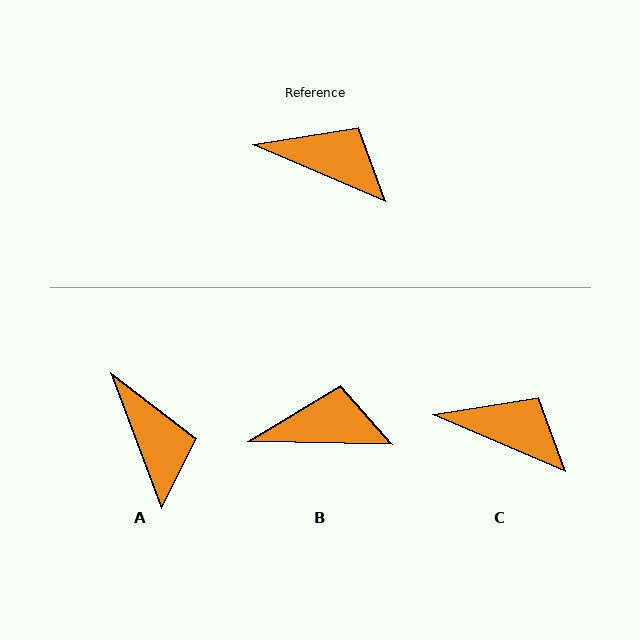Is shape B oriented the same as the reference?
No, it is off by about 22 degrees.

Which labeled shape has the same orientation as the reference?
C.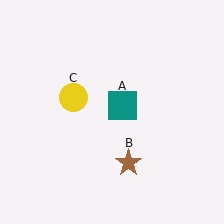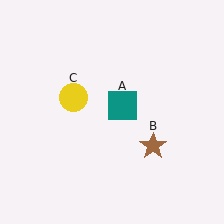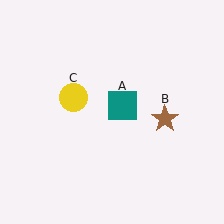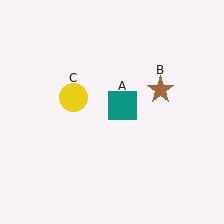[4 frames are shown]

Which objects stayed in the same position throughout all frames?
Teal square (object A) and yellow circle (object C) remained stationary.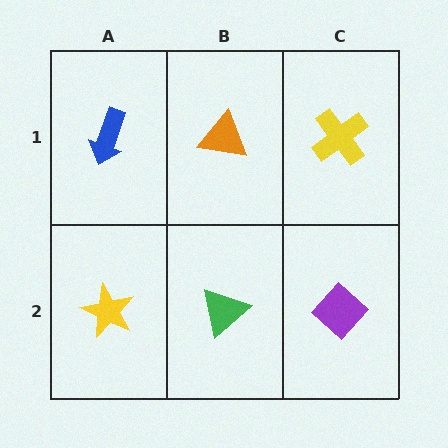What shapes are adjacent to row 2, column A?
A blue arrow (row 1, column A), a green triangle (row 2, column B).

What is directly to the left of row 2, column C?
A green triangle.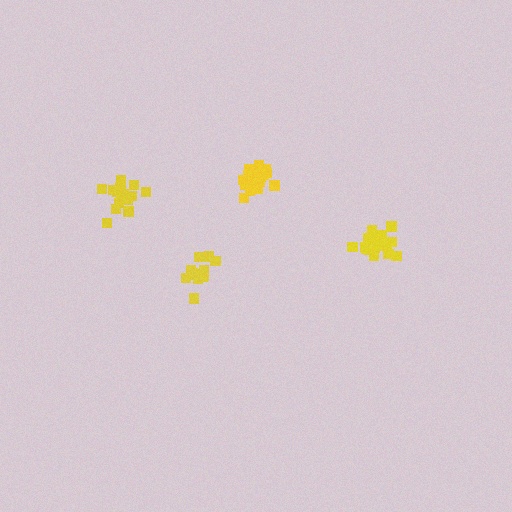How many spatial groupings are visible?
There are 4 spatial groupings.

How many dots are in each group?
Group 1: 16 dots, Group 2: 15 dots, Group 3: 20 dots, Group 4: 20 dots (71 total).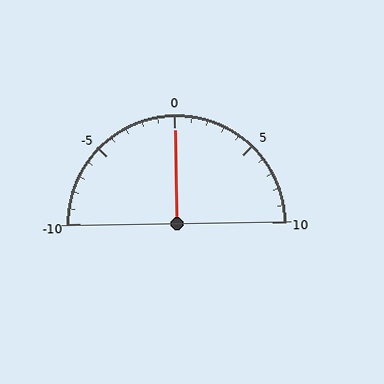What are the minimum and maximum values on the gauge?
The gauge ranges from -10 to 10.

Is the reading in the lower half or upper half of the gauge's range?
The reading is in the upper half of the range (-10 to 10).